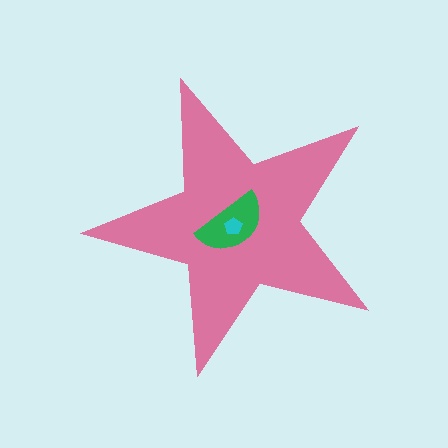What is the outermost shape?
The pink star.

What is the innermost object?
The cyan pentagon.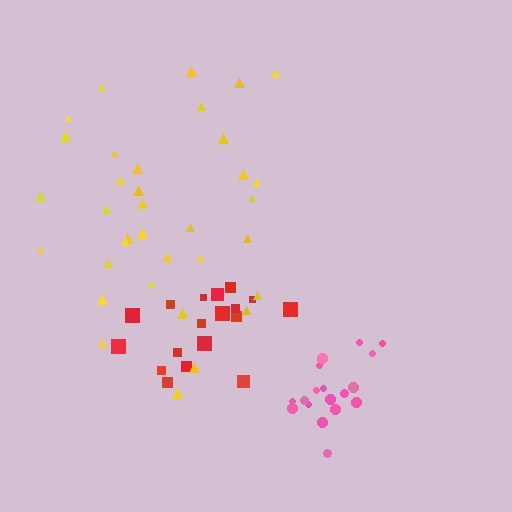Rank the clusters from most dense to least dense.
pink, red, yellow.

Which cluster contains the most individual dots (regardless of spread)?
Yellow (35).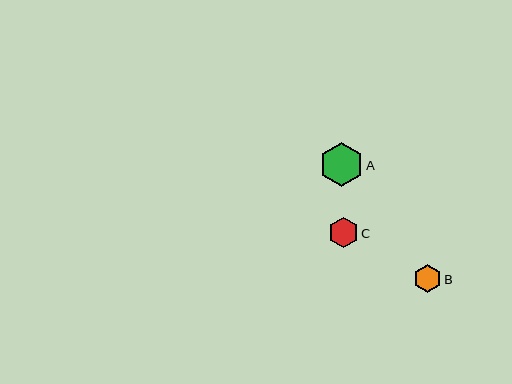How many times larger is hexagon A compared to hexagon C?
Hexagon A is approximately 1.4 times the size of hexagon C.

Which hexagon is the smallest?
Hexagon B is the smallest with a size of approximately 27 pixels.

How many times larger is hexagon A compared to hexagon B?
Hexagon A is approximately 1.6 times the size of hexagon B.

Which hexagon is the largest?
Hexagon A is the largest with a size of approximately 44 pixels.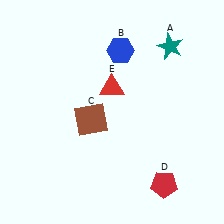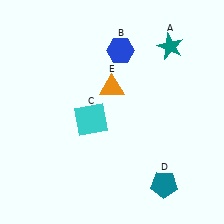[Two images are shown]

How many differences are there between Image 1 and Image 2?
There are 3 differences between the two images.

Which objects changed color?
C changed from brown to cyan. D changed from red to teal. E changed from red to orange.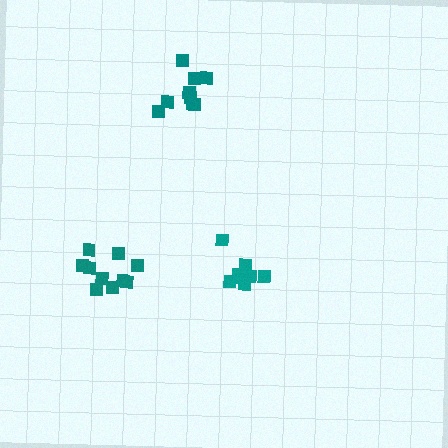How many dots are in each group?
Group 1: 9 dots, Group 2: 9 dots, Group 3: 10 dots (28 total).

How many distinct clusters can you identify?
There are 3 distinct clusters.